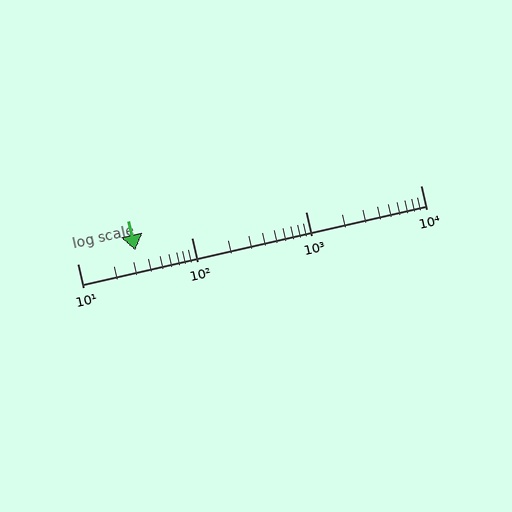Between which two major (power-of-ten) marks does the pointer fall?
The pointer is between 10 and 100.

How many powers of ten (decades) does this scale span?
The scale spans 3 decades, from 10 to 10000.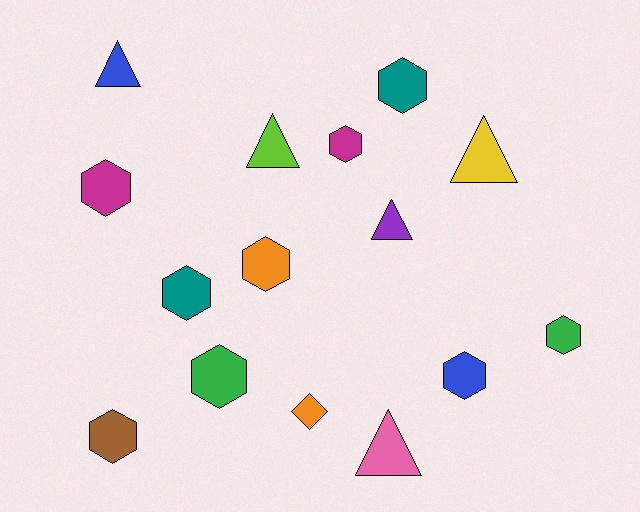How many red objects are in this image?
There are no red objects.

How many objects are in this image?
There are 15 objects.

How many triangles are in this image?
There are 5 triangles.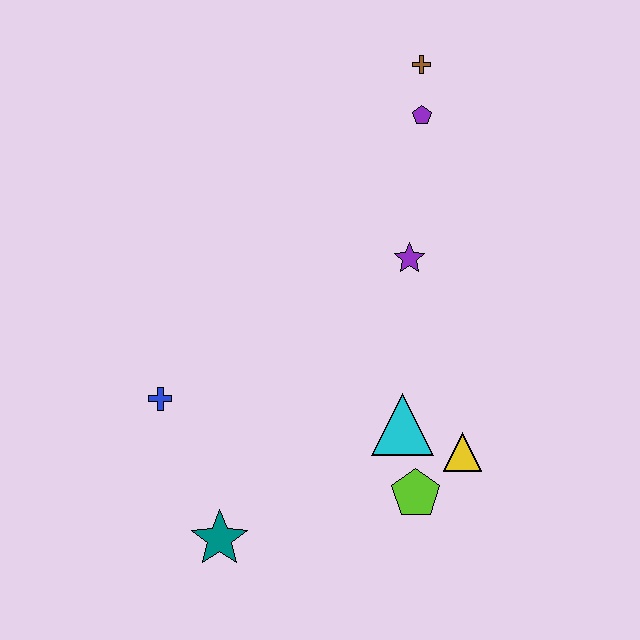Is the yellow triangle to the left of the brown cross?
No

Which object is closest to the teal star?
The blue cross is closest to the teal star.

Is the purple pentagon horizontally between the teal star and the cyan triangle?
No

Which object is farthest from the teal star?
The brown cross is farthest from the teal star.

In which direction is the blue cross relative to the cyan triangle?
The blue cross is to the left of the cyan triangle.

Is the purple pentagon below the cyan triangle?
No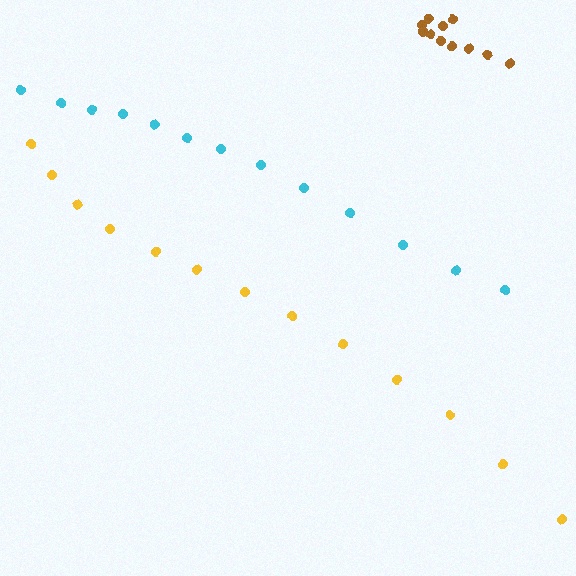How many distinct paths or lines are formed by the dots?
There are 3 distinct paths.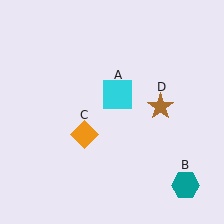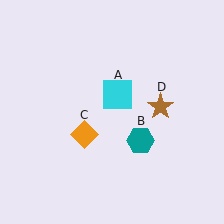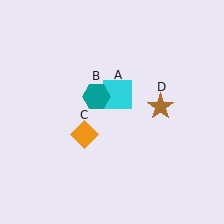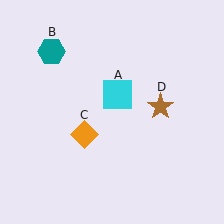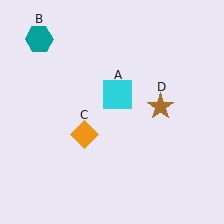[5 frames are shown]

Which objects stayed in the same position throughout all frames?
Cyan square (object A) and orange diamond (object C) and brown star (object D) remained stationary.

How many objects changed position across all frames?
1 object changed position: teal hexagon (object B).